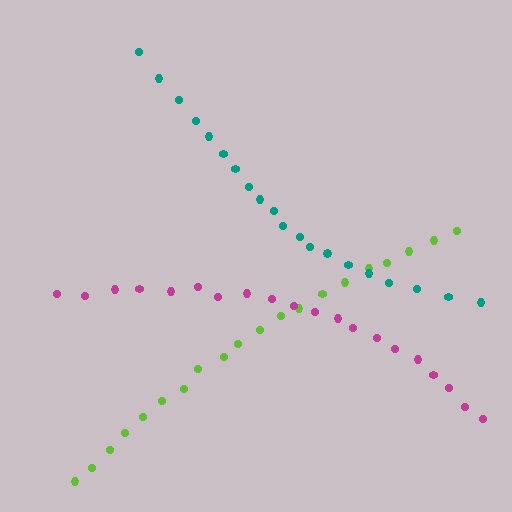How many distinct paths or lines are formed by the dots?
There are 3 distinct paths.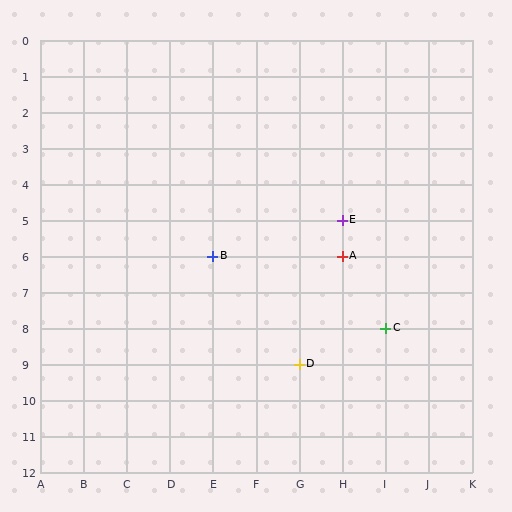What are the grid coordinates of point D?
Point D is at grid coordinates (G, 9).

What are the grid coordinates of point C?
Point C is at grid coordinates (I, 8).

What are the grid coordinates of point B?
Point B is at grid coordinates (E, 6).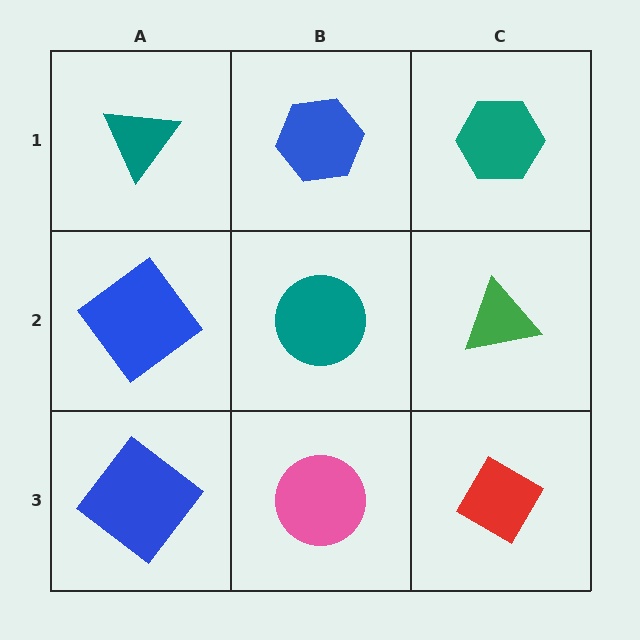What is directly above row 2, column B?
A blue hexagon.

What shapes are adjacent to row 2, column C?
A teal hexagon (row 1, column C), a red diamond (row 3, column C), a teal circle (row 2, column B).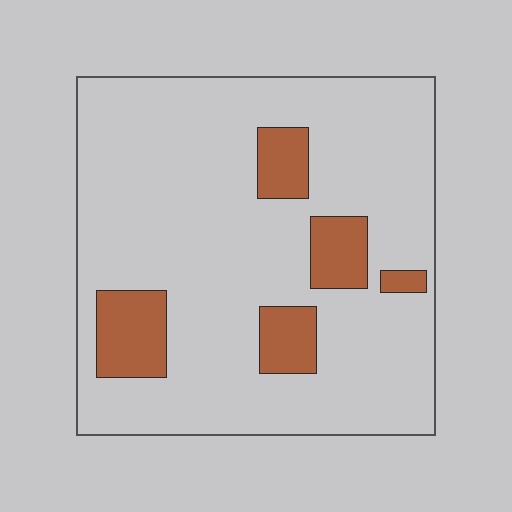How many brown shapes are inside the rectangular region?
5.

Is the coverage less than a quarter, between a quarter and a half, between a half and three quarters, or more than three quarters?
Less than a quarter.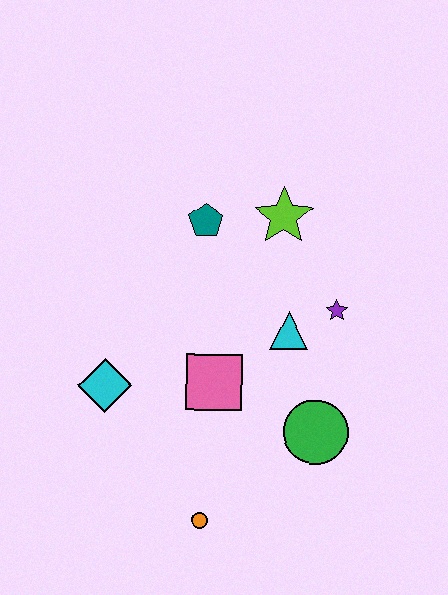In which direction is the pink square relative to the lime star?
The pink square is below the lime star.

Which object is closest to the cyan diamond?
The pink square is closest to the cyan diamond.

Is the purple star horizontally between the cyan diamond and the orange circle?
No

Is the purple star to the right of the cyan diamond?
Yes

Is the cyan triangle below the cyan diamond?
No